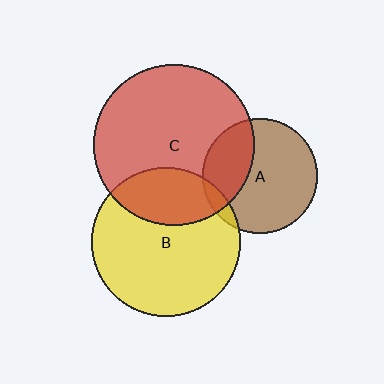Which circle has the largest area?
Circle C (red).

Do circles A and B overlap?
Yes.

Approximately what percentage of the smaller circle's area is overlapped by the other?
Approximately 5%.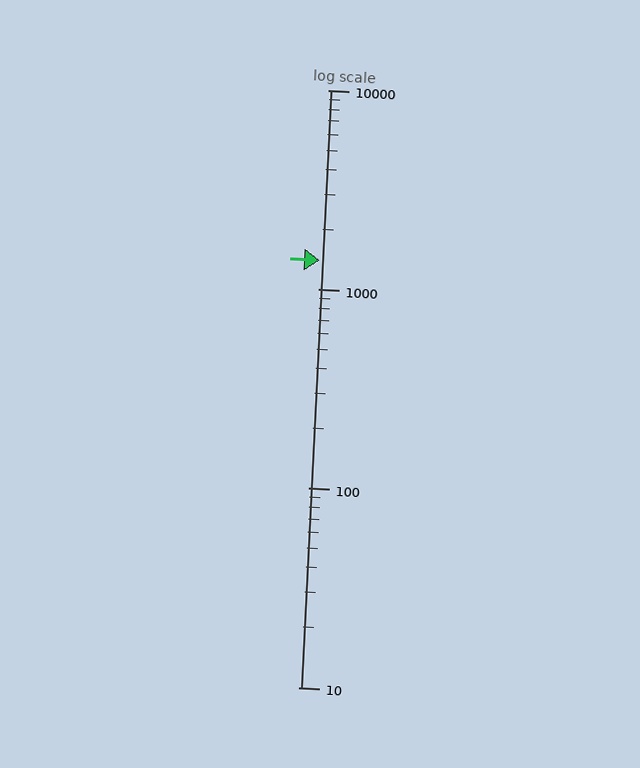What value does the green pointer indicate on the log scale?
The pointer indicates approximately 1400.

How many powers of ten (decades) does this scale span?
The scale spans 3 decades, from 10 to 10000.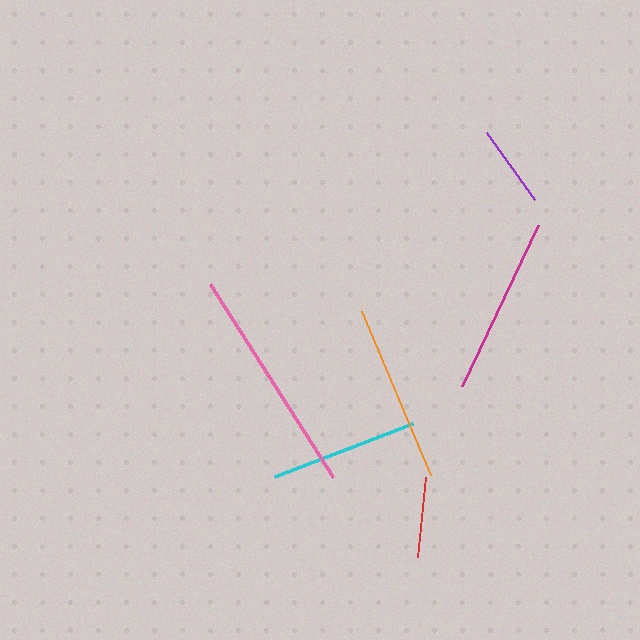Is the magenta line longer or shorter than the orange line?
The magenta line is longer than the orange line.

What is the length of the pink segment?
The pink segment is approximately 229 pixels long.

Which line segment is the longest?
The pink line is the longest at approximately 229 pixels.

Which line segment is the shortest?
The red line is the shortest at approximately 81 pixels.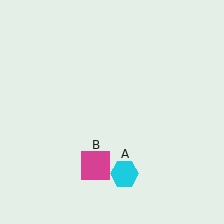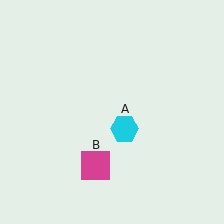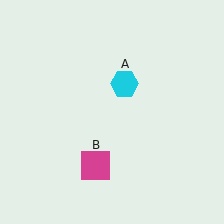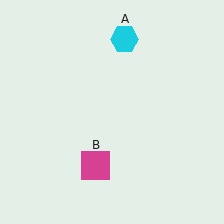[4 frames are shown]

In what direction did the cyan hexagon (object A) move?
The cyan hexagon (object A) moved up.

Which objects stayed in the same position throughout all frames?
Magenta square (object B) remained stationary.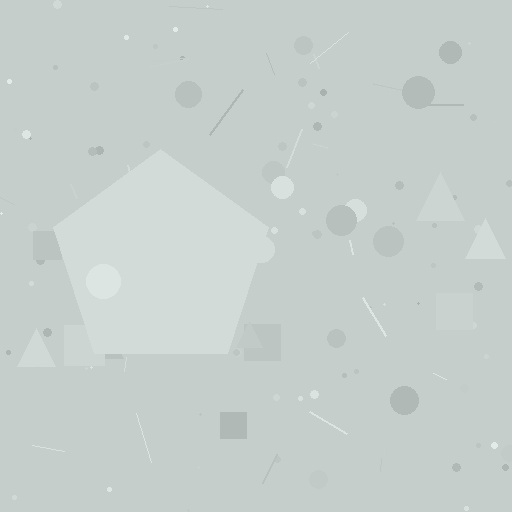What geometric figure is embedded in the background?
A pentagon is embedded in the background.